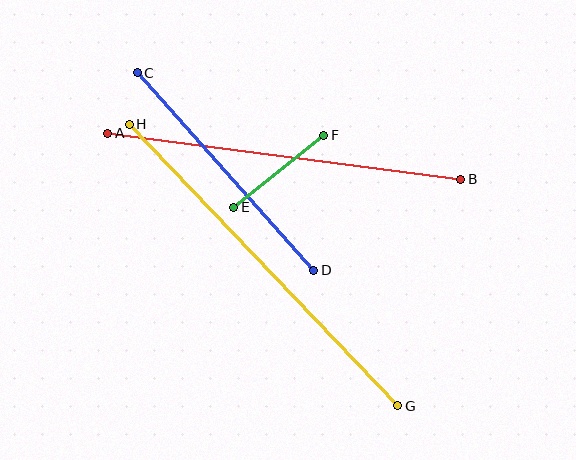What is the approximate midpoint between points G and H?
The midpoint is at approximately (264, 265) pixels.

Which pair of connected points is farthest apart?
Points G and H are farthest apart.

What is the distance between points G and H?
The distance is approximately 389 pixels.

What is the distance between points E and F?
The distance is approximately 115 pixels.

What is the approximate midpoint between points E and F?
The midpoint is at approximately (279, 171) pixels.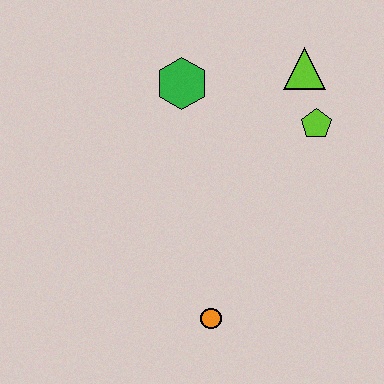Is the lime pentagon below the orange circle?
No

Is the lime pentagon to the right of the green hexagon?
Yes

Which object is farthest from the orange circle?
The lime triangle is farthest from the orange circle.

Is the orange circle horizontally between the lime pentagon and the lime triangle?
No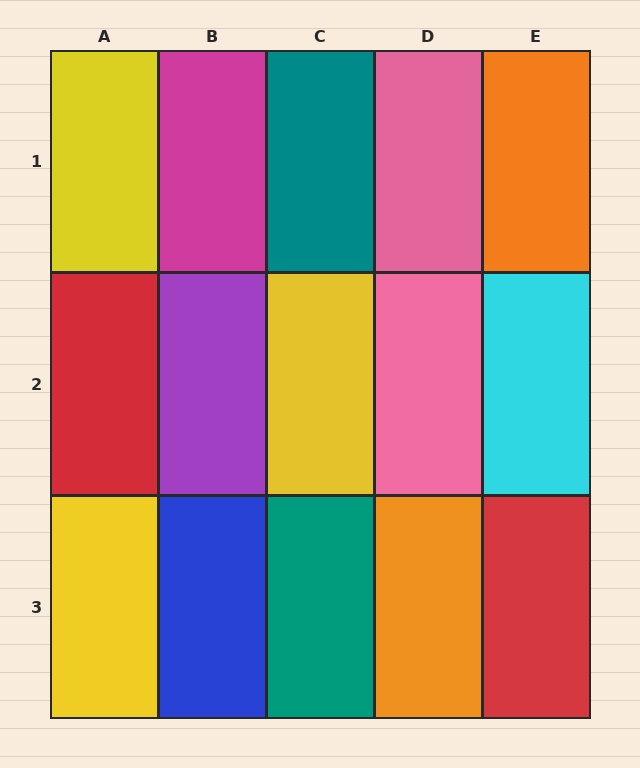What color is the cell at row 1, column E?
Orange.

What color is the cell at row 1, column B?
Magenta.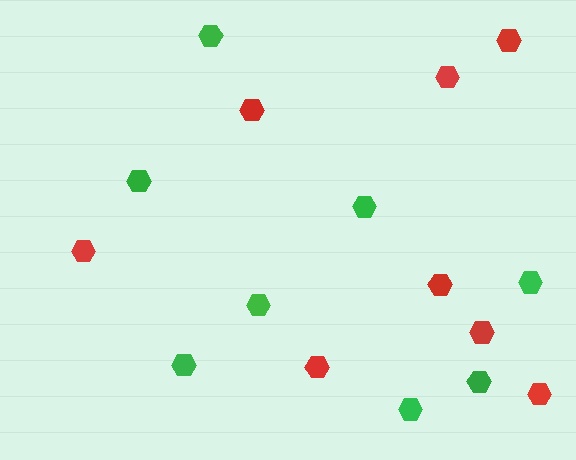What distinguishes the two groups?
There are 2 groups: one group of red hexagons (8) and one group of green hexagons (8).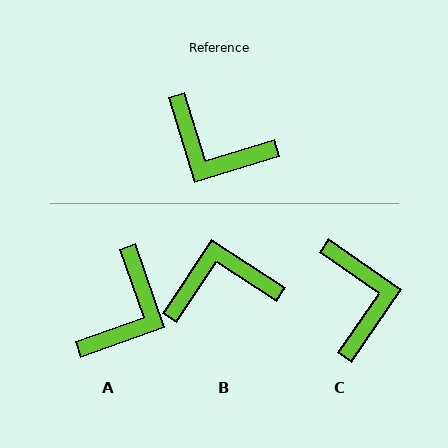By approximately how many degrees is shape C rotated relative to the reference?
Approximately 128 degrees counter-clockwise.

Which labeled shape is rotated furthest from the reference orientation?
B, about 140 degrees away.